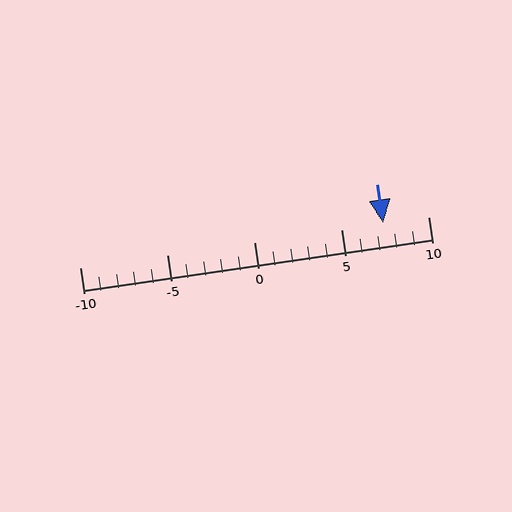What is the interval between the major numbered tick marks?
The major tick marks are spaced 5 units apart.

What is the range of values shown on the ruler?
The ruler shows values from -10 to 10.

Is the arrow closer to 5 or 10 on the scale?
The arrow is closer to 5.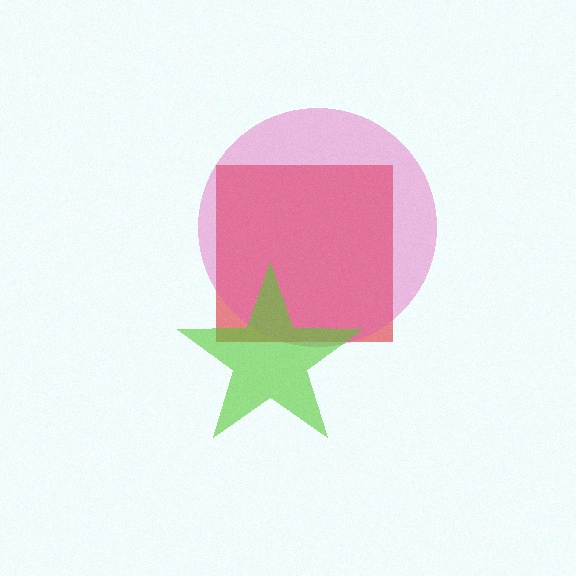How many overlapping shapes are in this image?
There are 3 overlapping shapes in the image.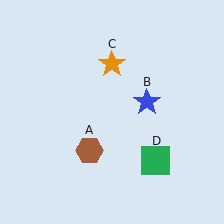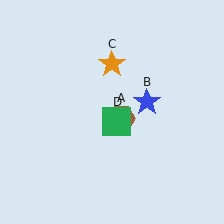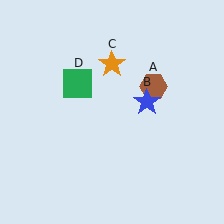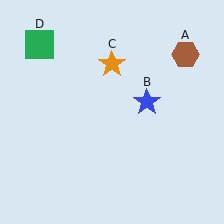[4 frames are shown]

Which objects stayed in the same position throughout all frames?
Blue star (object B) and orange star (object C) remained stationary.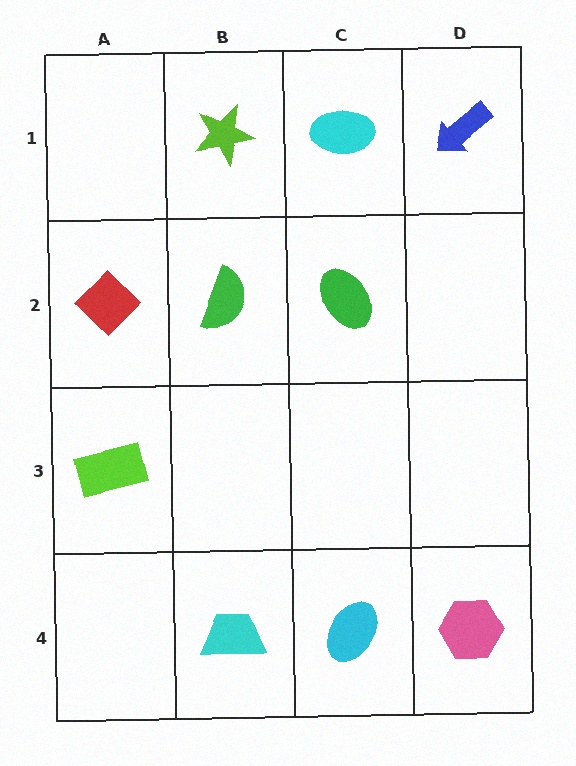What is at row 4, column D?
A pink hexagon.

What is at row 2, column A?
A red diamond.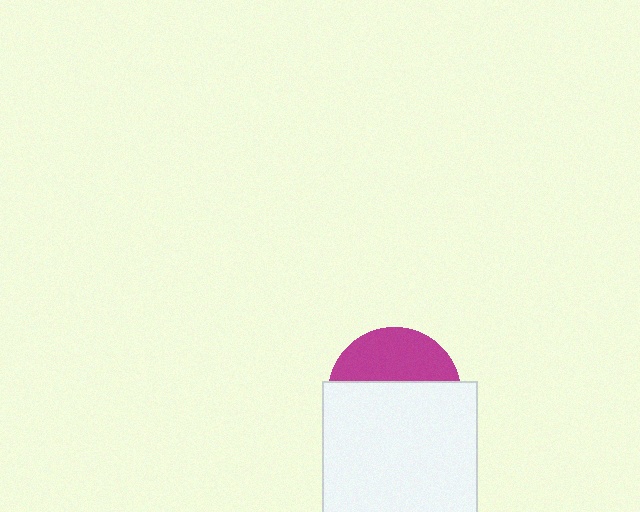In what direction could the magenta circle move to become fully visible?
The magenta circle could move up. That would shift it out from behind the white rectangle entirely.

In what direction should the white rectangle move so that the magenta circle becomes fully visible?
The white rectangle should move down. That is the shortest direction to clear the overlap and leave the magenta circle fully visible.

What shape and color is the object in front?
The object in front is a white rectangle.